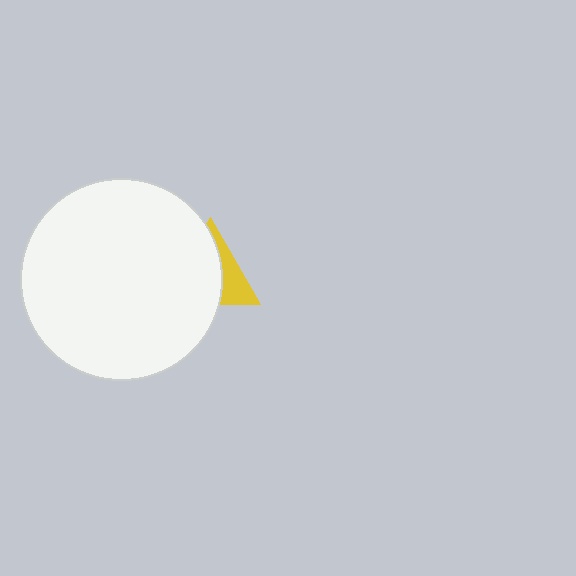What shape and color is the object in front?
The object in front is a white circle.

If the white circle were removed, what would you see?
You would see the complete yellow triangle.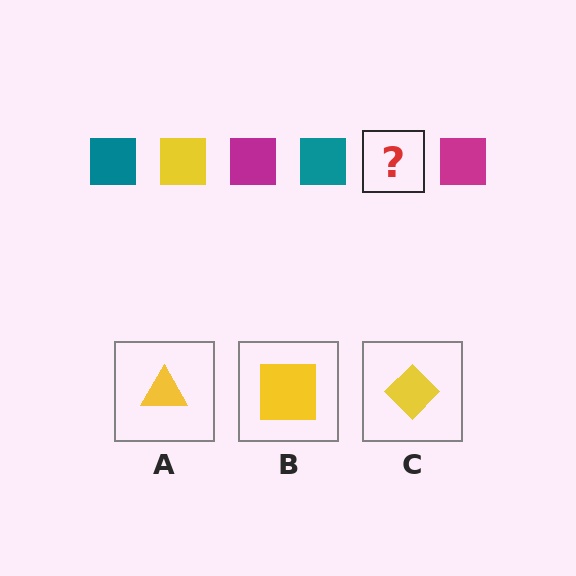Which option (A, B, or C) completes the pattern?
B.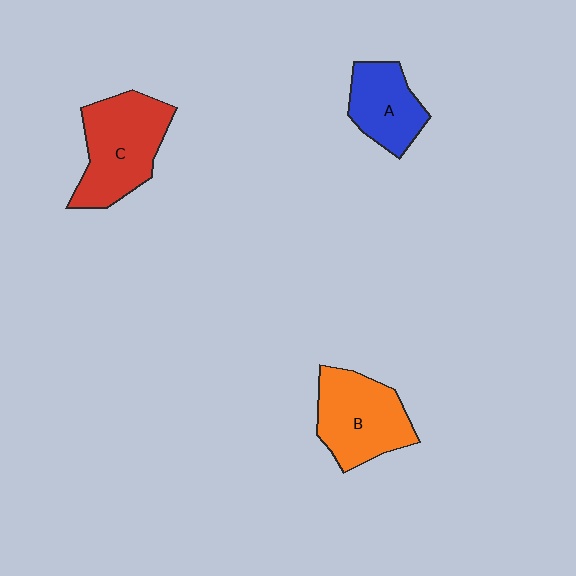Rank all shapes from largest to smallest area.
From largest to smallest: C (red), B (orange), A (blue).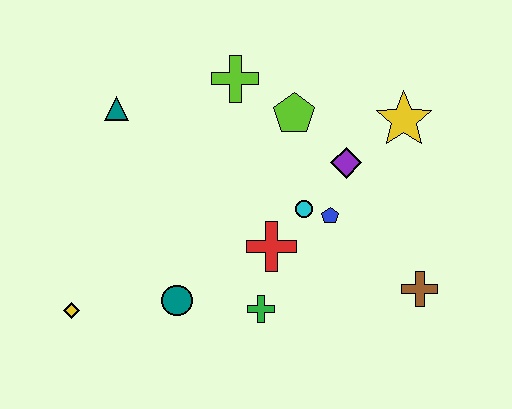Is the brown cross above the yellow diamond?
Yes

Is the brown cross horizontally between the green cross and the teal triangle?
No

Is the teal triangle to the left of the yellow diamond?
No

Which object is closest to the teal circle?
The green cross is closest to the teal circle.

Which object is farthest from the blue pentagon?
The yellow diamond is farthest from the blue pentagon.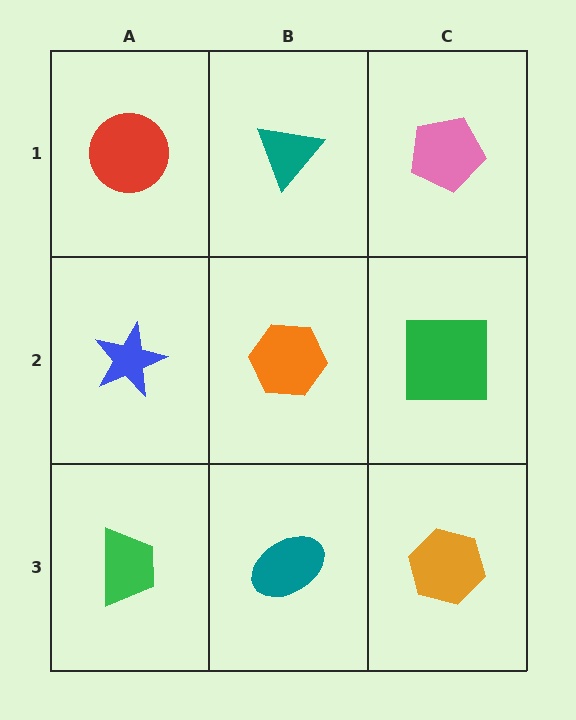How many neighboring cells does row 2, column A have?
3.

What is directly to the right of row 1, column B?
A pink pentagon.